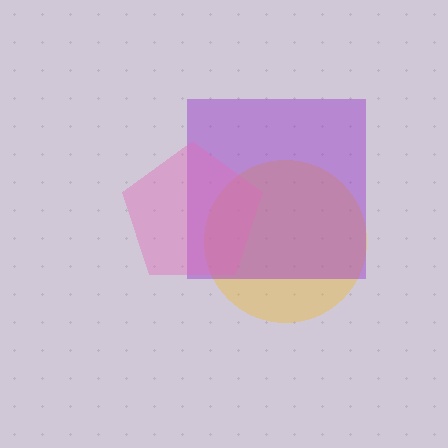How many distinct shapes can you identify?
There are 3 distinct shapes: a yellow circle, a purple square, a pink pentagon.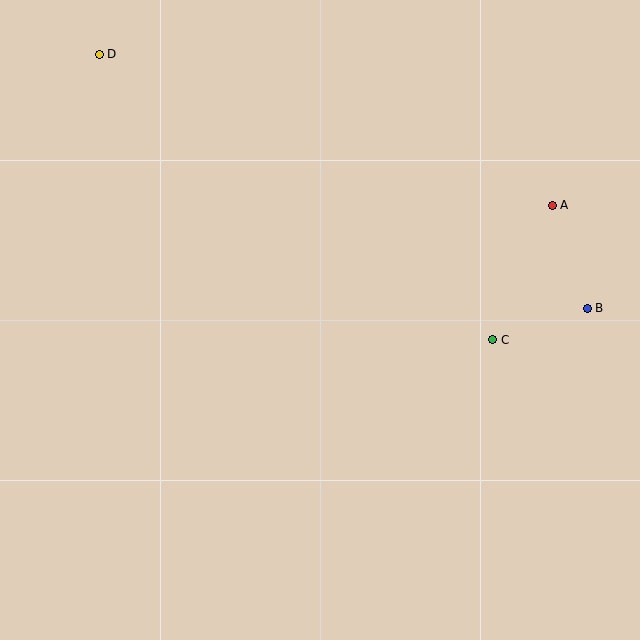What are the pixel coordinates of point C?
Point C is at (493, 340).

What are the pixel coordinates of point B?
Point B is at (587, 308).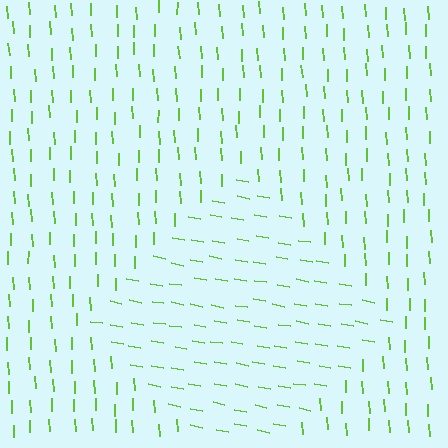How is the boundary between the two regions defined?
The boundary is defined purely by a change in line orientation (approximately 78 degrees difference). All lines are the same color and thickness.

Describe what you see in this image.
The image is filled with small lime line segments. A diamond region in the image has lines oriented differently from the surrounding lines, creating a visible texture boundary.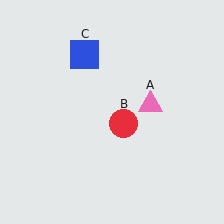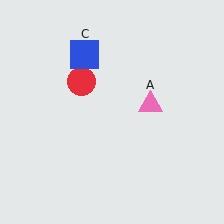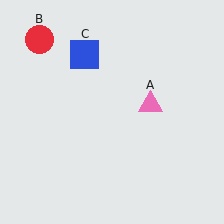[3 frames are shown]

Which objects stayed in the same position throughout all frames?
Pink triangle (object A) and blue square (object C) remained stationary.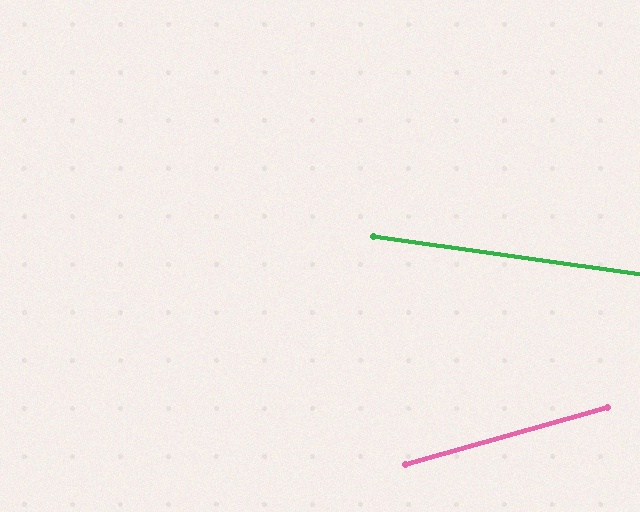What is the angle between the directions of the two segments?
Approximately 24 degrees.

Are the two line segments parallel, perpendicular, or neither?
Neither parallel nor perpendicular — they differ by about 24°.